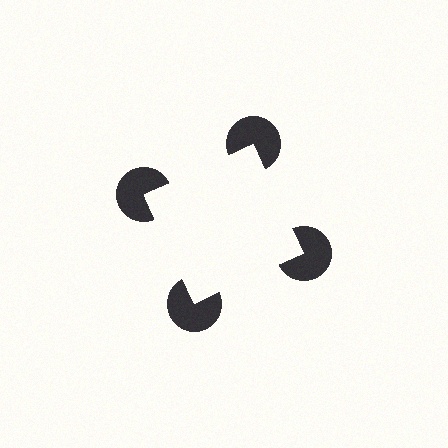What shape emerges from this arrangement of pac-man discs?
An illusory square — its edges are inferred from the aligned wedge cuts in the pac-man discs, not physically drawn.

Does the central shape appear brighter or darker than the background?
It typically appears slightly brighter than the background, even though no actual brightness change is drawn.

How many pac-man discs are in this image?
There are 4 — one at each vertex of the illusory square.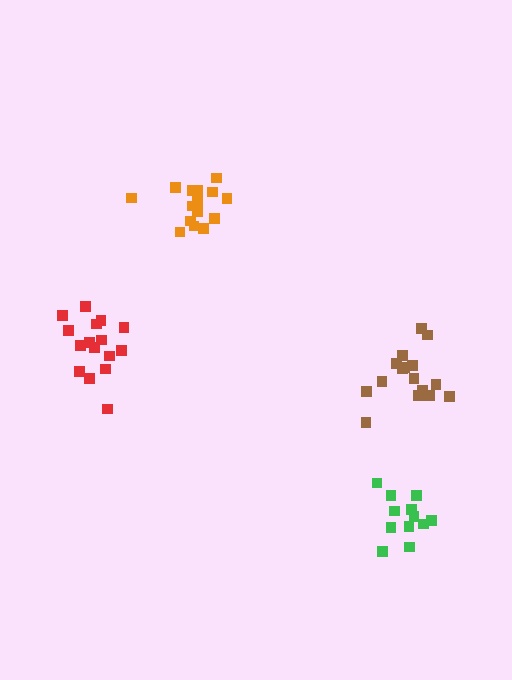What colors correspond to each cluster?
The clusters are colored: orange, brown, red, green.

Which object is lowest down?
The green cluster is bottommost.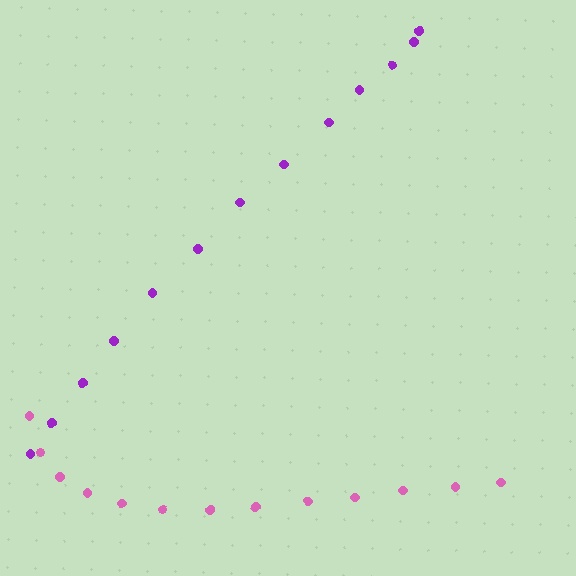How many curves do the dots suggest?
There are 2 distinct paths.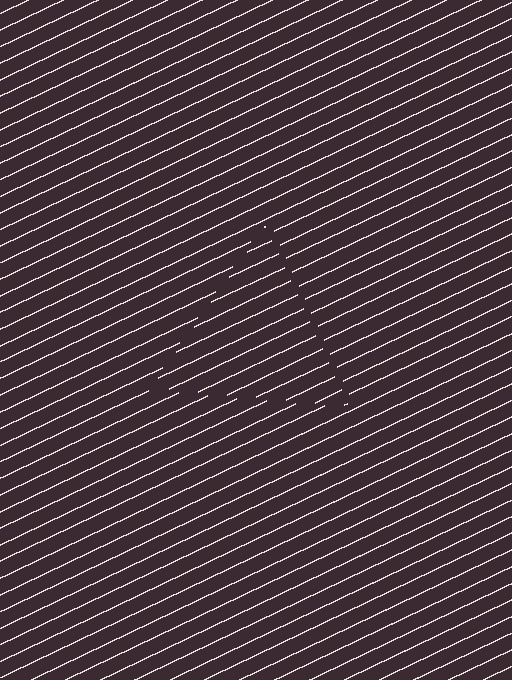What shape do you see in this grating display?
An illusory triangle. The interior of the shape contains the same grating, shifted by half a period — the contour is defined by the phase discontinuity where line-ends from the inner and outer gratings abut.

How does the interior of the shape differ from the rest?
The interior of the shape contains the same grating, shifted by half a period — the contour is defined by the phase discontinuity where line-ends from the inner and outer gratings abut.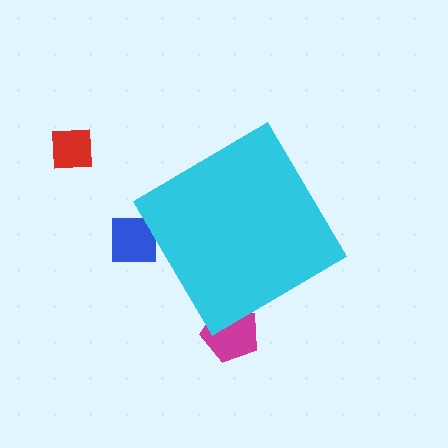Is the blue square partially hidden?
Yes, the blue square is partially hidden behind the cyan diamond.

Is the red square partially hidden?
No, the red square is fully visible.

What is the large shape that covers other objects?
A cyan diamond.